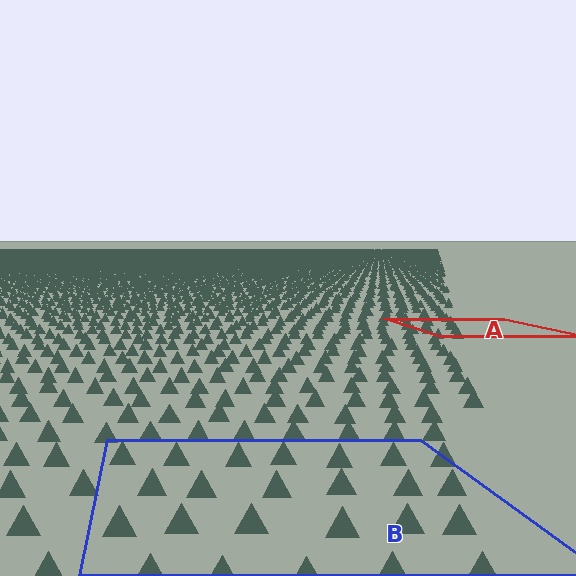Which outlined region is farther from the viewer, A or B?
Region A is farther from the viewer — the texture elements inside it appear smaller and more densely packed.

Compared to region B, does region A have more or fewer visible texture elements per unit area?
Region A has more texture elements per unit area — they are packed more densely because it is farther away.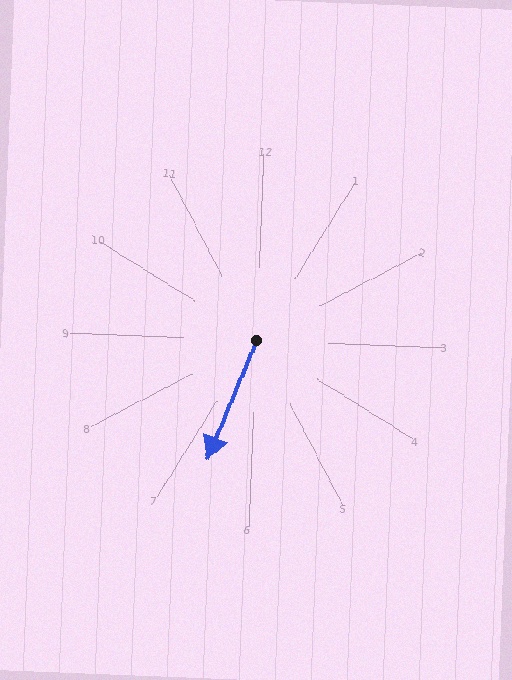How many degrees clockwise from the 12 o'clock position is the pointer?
Approximately 200 degrees.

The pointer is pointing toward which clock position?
Roughly 7 o'clock.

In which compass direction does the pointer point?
South.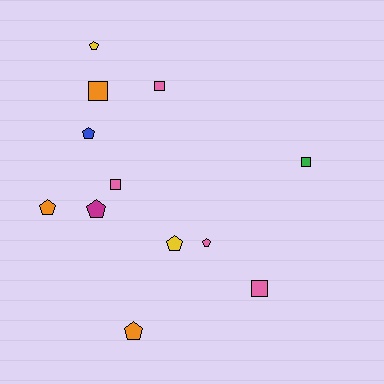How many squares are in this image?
There are 5 squares.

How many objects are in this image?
There are 12 objects.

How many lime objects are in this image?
There are no lime objects.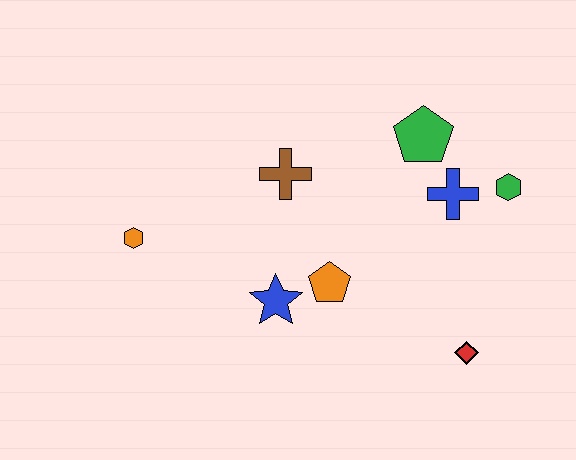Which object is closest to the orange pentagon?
The blue star is closest to the orange pentagon.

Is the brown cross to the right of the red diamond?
No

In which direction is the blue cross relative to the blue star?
The blue cross is to the right of the blue star.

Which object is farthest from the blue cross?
The orange hexagon is farthest from the blue cross.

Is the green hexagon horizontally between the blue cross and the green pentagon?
No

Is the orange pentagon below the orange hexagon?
Yes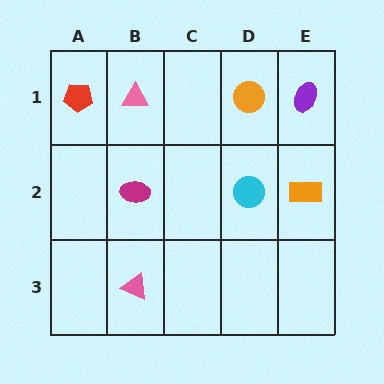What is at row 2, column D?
A cyan circle.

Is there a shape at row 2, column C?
No, that cell is empty.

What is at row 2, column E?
An orange rectangle.